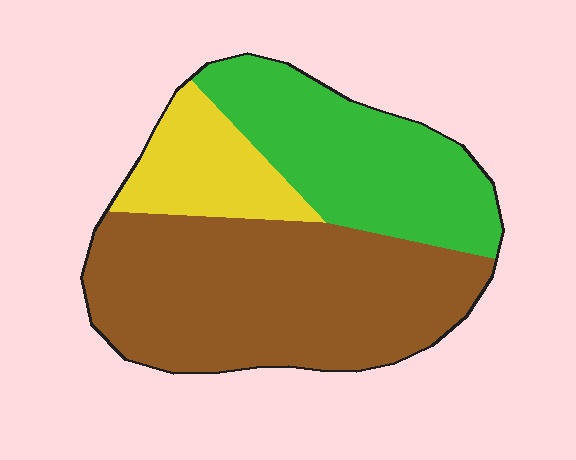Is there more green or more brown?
Brown.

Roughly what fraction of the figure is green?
Green takes up about one third (1/3) of the figure.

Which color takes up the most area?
Brown, at roughly 55%.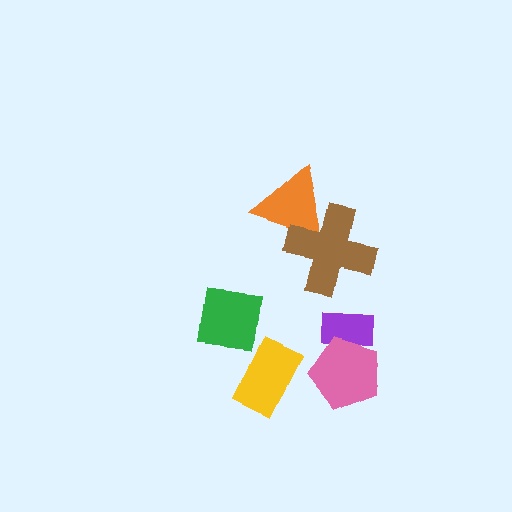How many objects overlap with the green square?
0 objects overlap with the green square.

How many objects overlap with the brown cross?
1 object overlaps with the brown cross.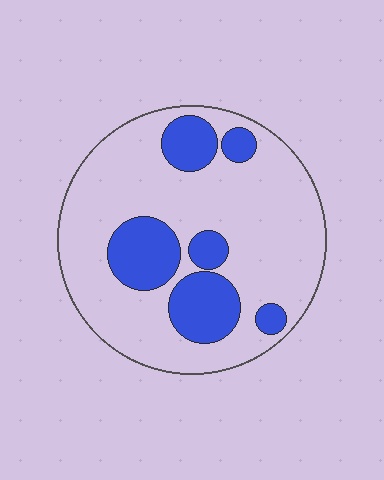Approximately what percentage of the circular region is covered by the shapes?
Approximately 25%.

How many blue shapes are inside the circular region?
6.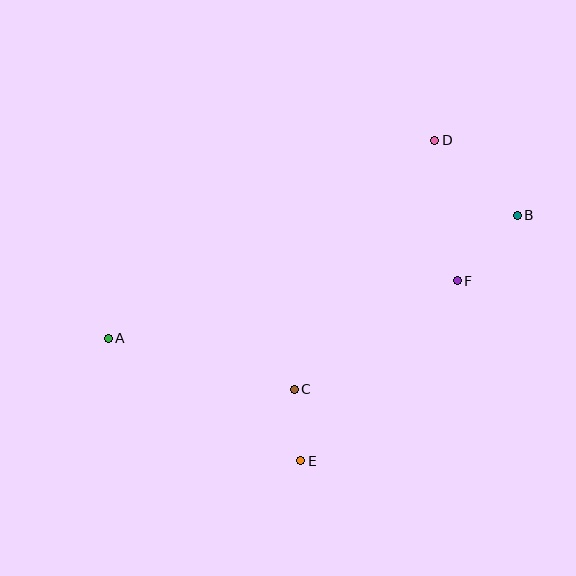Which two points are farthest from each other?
Points A and B are farthest from each other.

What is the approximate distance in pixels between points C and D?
The distance between C and D is approximately 286 pixels.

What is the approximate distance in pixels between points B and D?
The distance between B and D is approximately 112 pixels.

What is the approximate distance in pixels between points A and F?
The distance between A and F is approximately 354 pixels.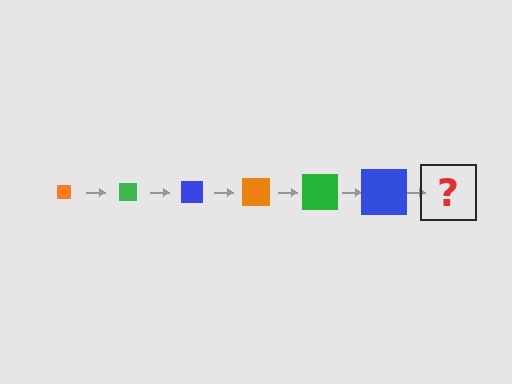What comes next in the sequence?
The next element should be an orange square, larger than the previous one.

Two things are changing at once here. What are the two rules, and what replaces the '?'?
The two rules are that the square grows larger each step and the color cycles through orange, green, and blue. The '?' should be an orange square, larger than the previous one.